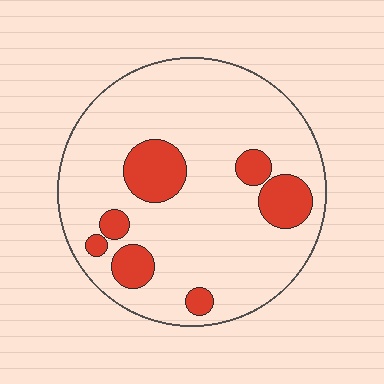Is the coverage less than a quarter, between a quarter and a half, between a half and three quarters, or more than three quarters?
Less than a quarter.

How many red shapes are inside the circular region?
7.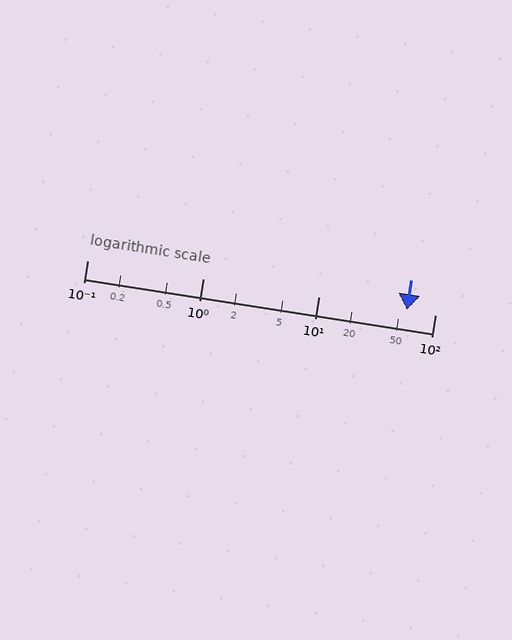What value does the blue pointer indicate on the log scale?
The pointer indicates approximately 57.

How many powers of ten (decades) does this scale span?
The scale spans 3 decades, from 0.1 to 100.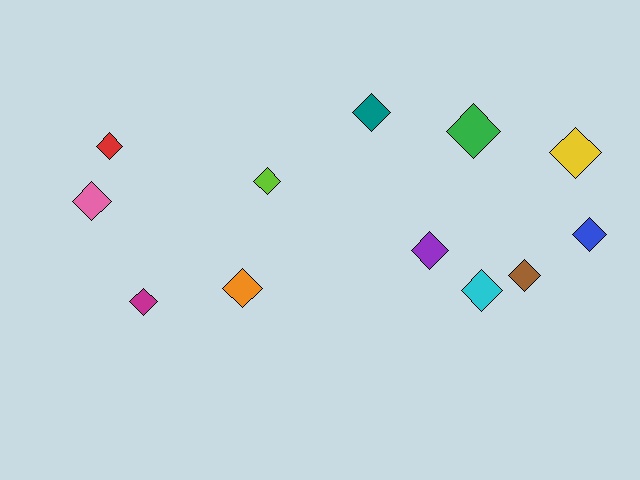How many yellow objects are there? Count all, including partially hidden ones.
There is 1 yellow object.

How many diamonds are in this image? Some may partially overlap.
There are 12 diamonds.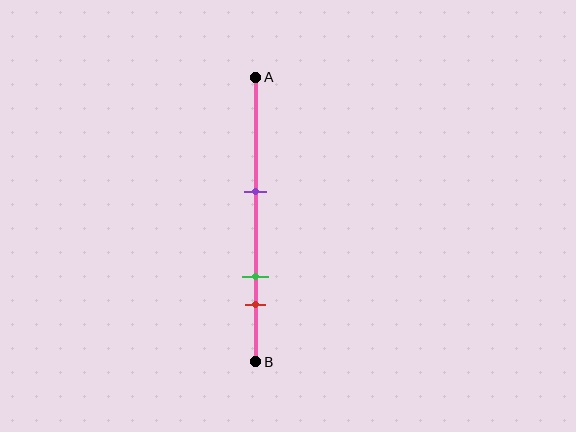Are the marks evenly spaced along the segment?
No, the marks are not evenly spaced.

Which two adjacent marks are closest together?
The green and red marks are the closest adjacent pair.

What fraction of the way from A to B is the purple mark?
The purple mark is approximately 40% (0.4) of the way from A to B.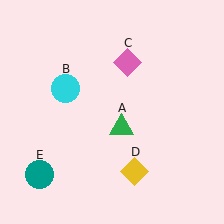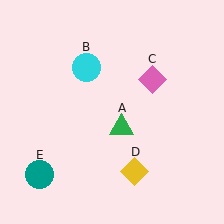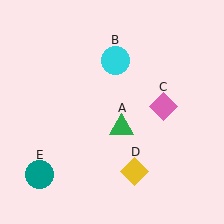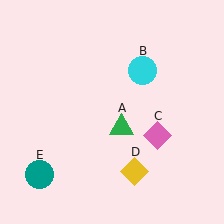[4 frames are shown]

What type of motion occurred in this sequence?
The cyan circle (object B), pink diamond (object C) rotated clockwise around the center of the scene.